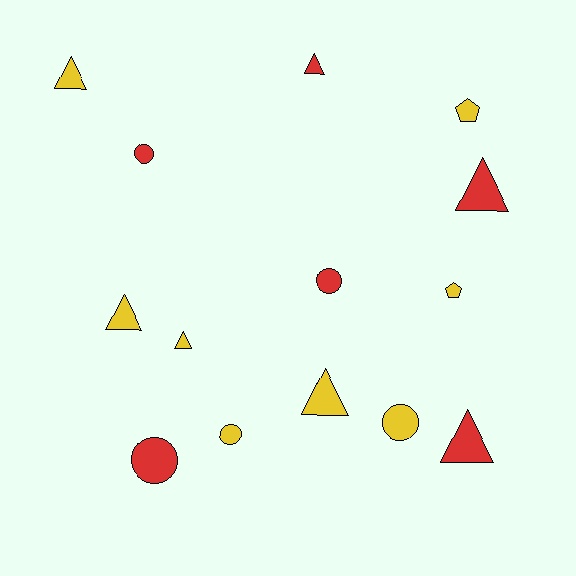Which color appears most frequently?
Yellow, with 8 objects.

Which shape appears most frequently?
Triangle, with 7 objects.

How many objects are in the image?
There are 14 objects.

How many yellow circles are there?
There are 2 yellow circles.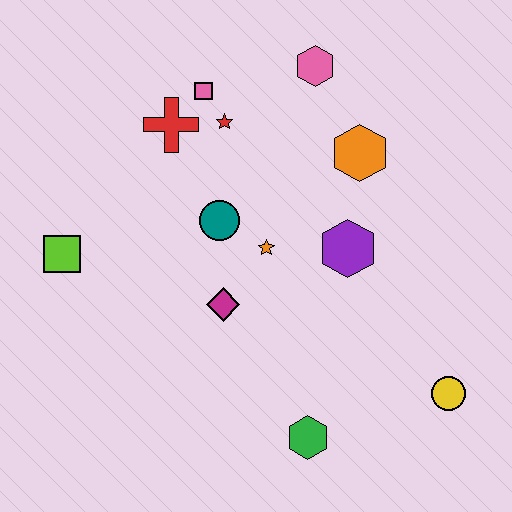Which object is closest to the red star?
The pink square is closest to the red star.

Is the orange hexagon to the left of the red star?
No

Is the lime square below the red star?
Yes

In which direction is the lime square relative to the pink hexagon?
The lime square is to the left of the pink hexagon.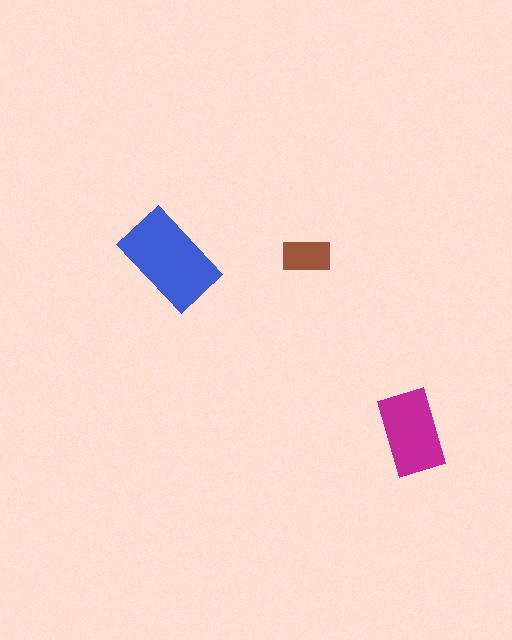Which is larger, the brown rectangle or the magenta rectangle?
The magenta one.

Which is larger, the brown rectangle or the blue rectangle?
The blue one.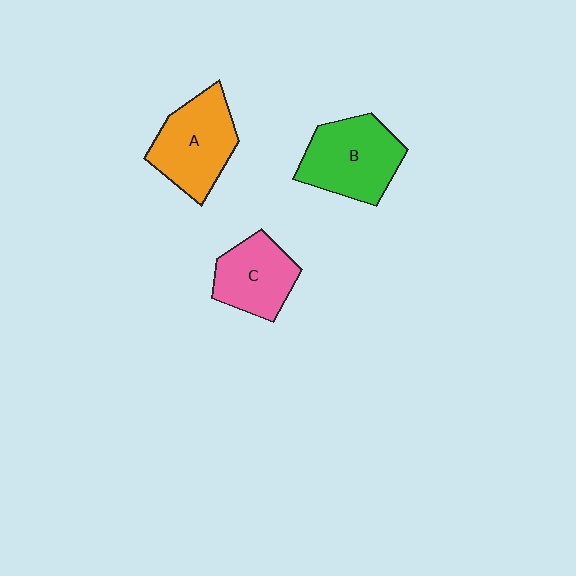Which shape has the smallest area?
Shape C (pink).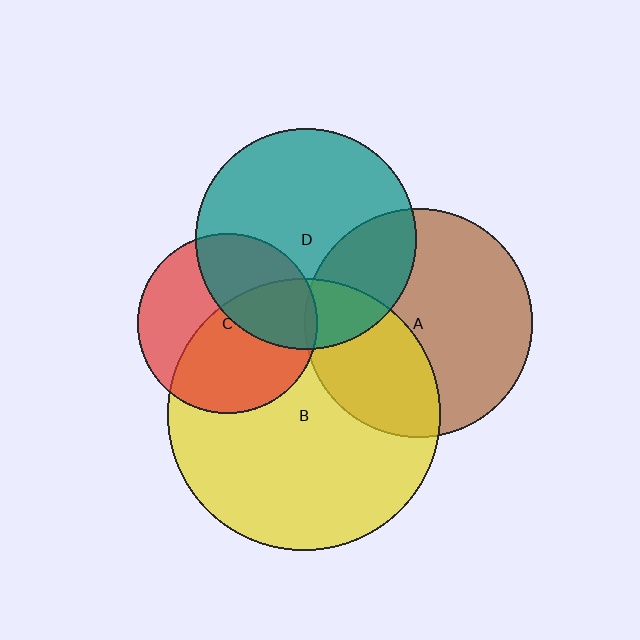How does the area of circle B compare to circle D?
Approximately 1.5 times.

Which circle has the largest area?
Circle B (yellow).